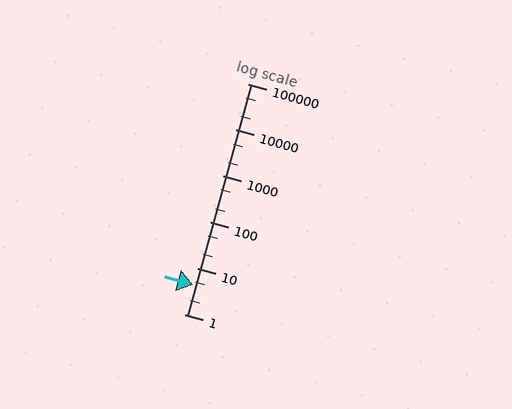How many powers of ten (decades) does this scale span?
The scale spans 5 decades, from 1 to 100000.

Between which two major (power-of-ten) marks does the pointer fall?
The pointer is between 1 and 10.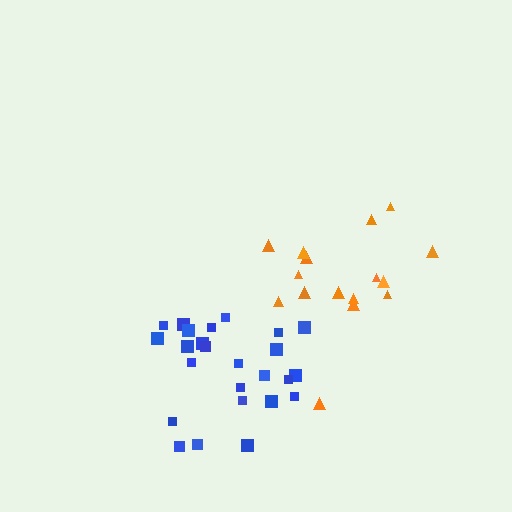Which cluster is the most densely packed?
Blue.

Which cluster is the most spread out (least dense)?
Orange.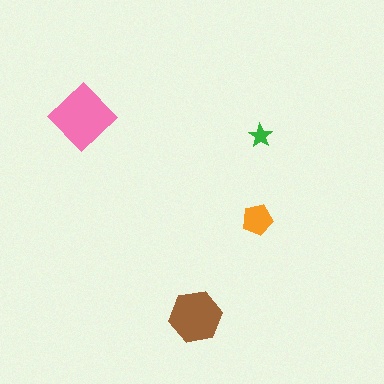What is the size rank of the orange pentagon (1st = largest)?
3rd.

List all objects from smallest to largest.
The green star, the orange pentagon, the brown hexagon, the pink diamond.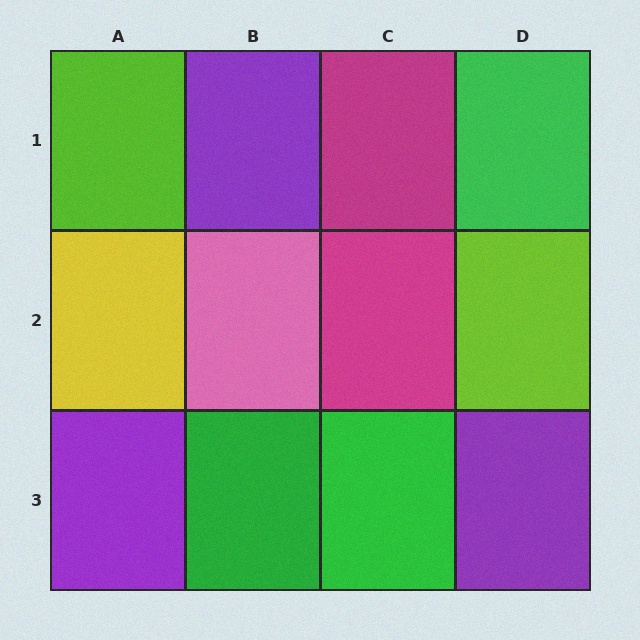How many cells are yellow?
1 cell is yellow.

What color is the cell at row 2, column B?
Pink.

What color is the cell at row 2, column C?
Magenta.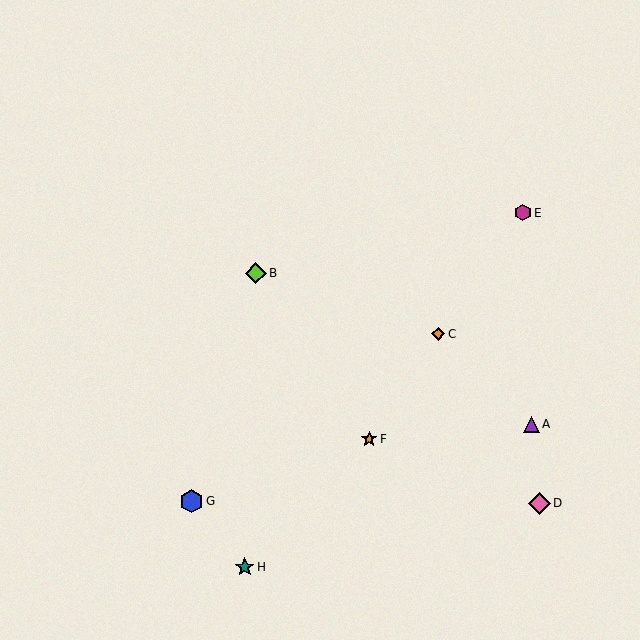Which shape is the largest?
The blue hexagon (labeled G) is the largest.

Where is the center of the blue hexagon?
The center of the blue hexagon is at (192, 501).